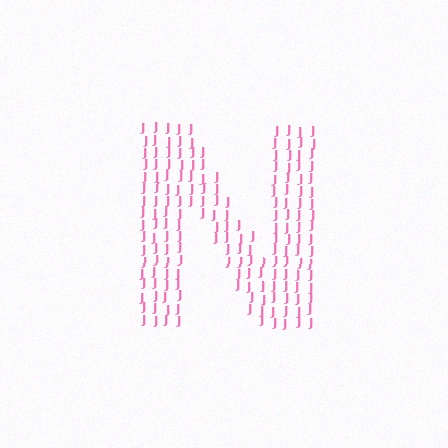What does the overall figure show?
The overall figure shows the letter N.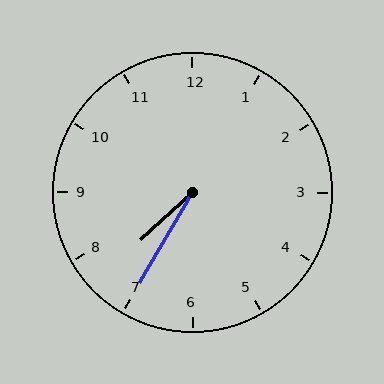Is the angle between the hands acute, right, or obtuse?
It is acute.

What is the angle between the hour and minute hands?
Approximately 18 degrees.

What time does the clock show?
7:35.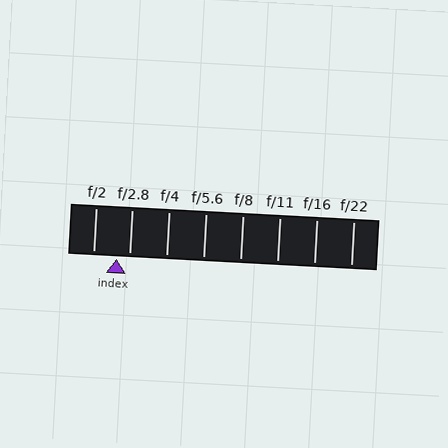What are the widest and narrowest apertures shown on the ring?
The widest aperture shown is f/2 and the narrowest is f/22.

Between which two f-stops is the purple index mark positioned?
The index mark is between f/2 and f/2.8.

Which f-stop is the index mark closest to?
The index mark is closest to f/2.8.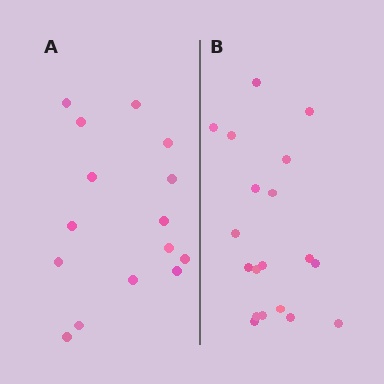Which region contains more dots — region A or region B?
Region B (the right region) has more dots.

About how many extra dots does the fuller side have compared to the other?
Region B has about 4 more dots than region A.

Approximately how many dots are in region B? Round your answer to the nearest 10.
About 20 dots. (The exact count is 19, which rounds to 20.)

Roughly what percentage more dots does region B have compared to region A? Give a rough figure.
About 25% more.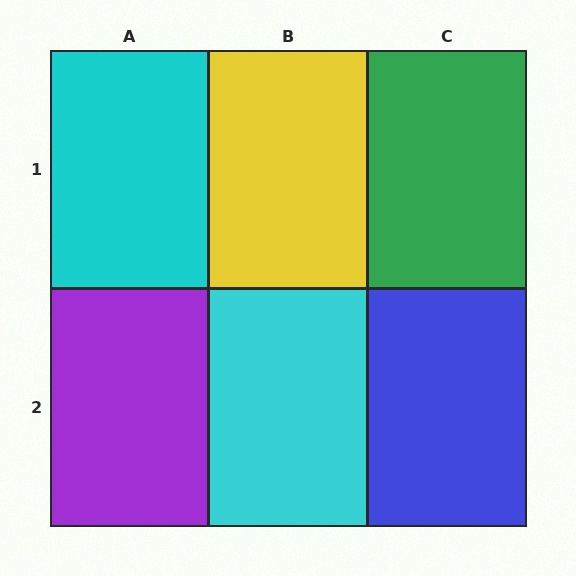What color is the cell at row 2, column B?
Cyan.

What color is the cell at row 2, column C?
Blue.